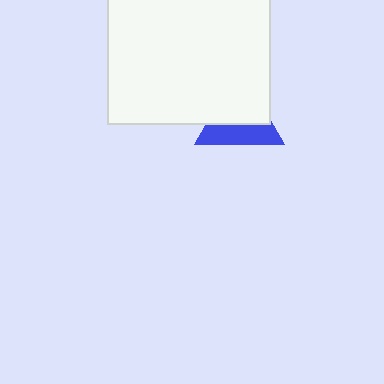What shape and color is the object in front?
The object in front is a white rectangle.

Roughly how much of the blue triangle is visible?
A small part of it is visible (roughly 44%).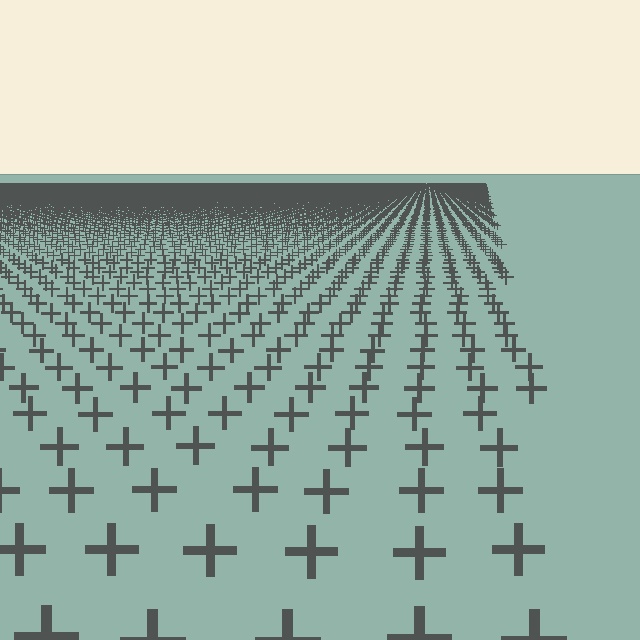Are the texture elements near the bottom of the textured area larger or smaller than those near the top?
Larger. Near the bottom, elements are closer to the viewer and appear at a bigger on-screen size.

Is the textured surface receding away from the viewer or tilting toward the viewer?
The surface is receding away from the viewer. Texture elements get smaller and denser toward the top.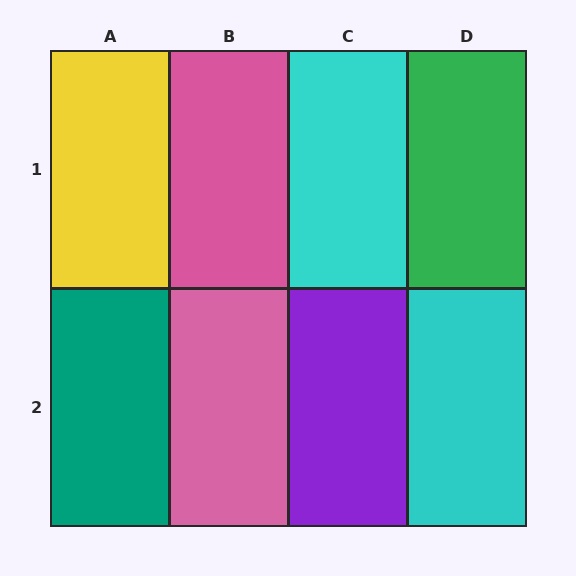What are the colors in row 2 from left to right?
Teal, pink, purple, cyan.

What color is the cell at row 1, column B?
Pink.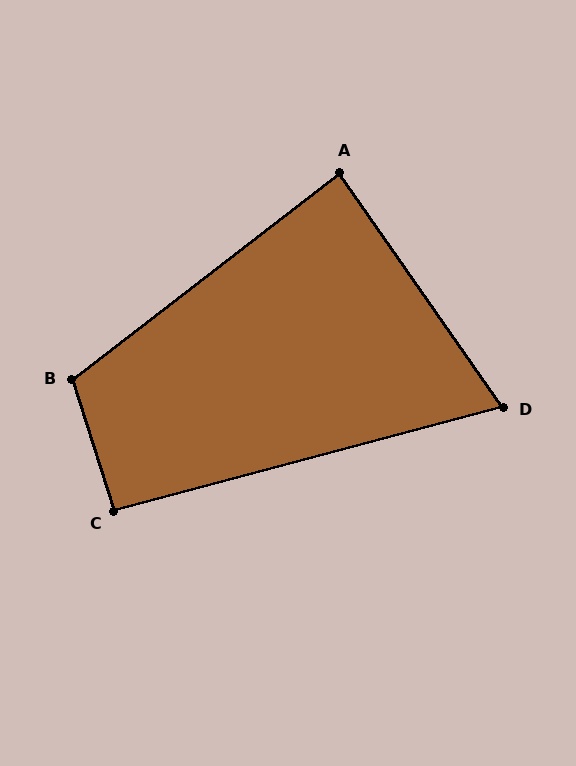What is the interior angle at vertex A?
Approximately 87 degrees (approximately right).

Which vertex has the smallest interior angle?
D, at approximately 70 degrees.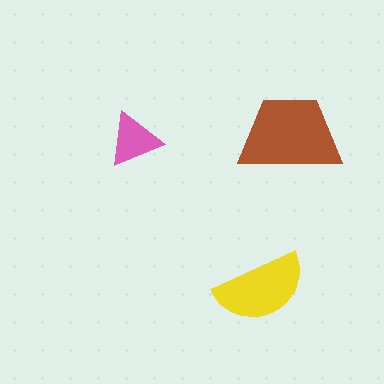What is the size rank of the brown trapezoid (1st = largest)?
1st.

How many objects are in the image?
There are 3 objects in the image.